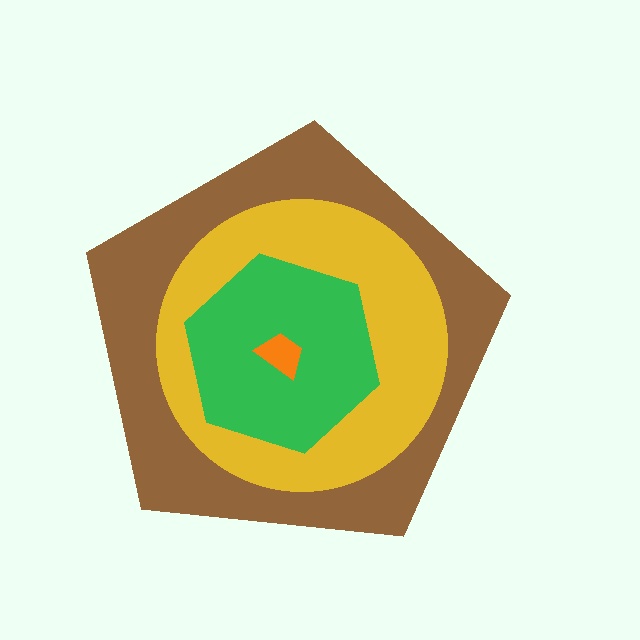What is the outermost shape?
The brown pentagon.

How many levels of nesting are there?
4.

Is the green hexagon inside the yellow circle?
Yes.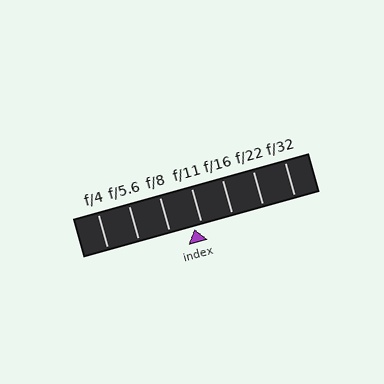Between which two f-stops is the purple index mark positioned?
The index mark is between f/8 and f/11.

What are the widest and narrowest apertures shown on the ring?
The widest aperture shown is f/4 and the narrowest is f/32.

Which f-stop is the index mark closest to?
The index mark is closest to f/11.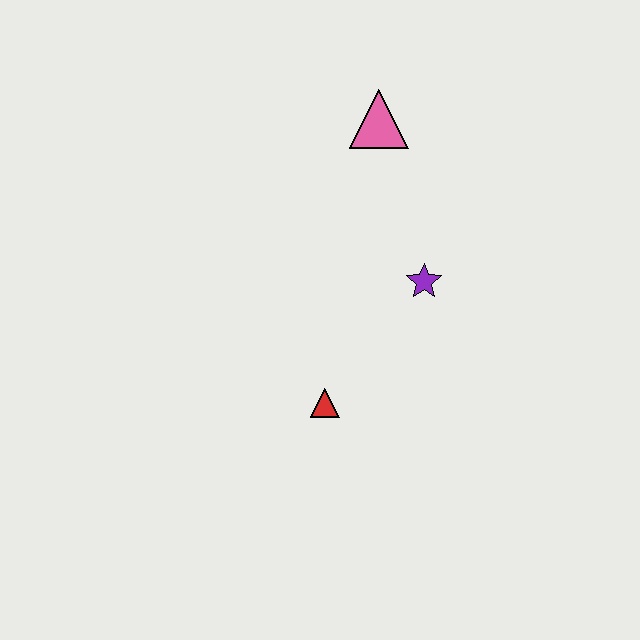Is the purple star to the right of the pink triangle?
Yes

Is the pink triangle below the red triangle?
No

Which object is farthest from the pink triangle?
The red triangle is farthest from the pink triangle.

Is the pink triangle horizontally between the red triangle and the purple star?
Yes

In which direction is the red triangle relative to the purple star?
The red triangle is below the purple star.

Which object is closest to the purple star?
The red triangle is closest to the purple star.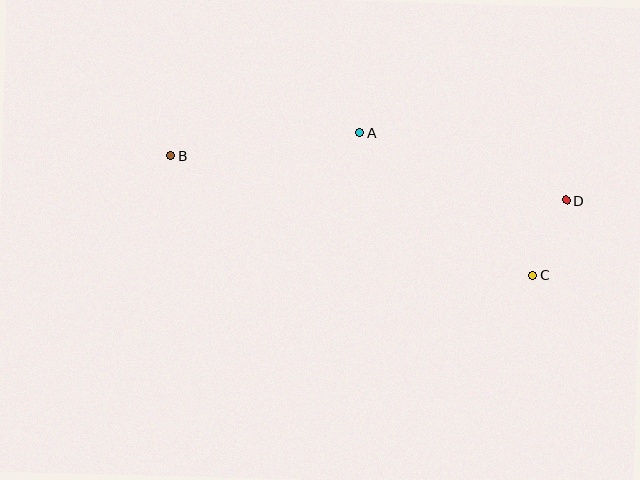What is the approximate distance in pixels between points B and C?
The distance between B and C is approximately 381 pixels.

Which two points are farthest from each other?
Points B and D are farthest from each other.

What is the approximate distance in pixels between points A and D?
The distance between A and D is approximately 217 pixels.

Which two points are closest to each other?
Points C and D are closest to each other.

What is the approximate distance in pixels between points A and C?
The distance between A and C is approximately 224 pixels.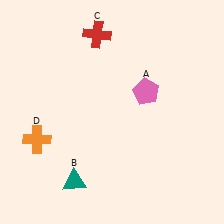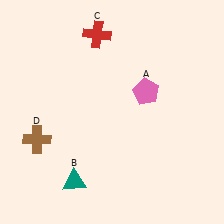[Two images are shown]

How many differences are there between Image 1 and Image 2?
There is 1 difference between the two images.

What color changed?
The cross (D) changed from orange in Image 1 to brown in Image 2.